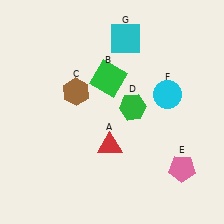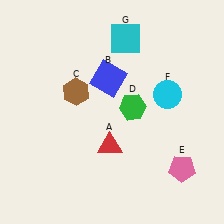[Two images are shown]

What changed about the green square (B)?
In Image 1, B is green. In Image 2, it changed to blue.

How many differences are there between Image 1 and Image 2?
There is 1 difference between the two images.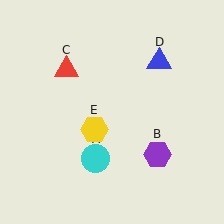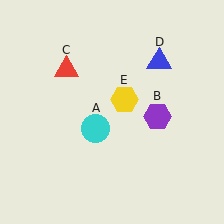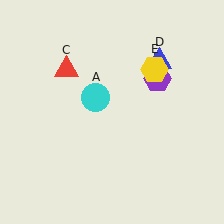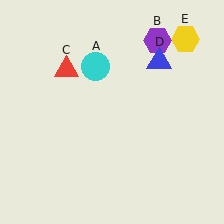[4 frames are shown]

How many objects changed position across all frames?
3 objects changed position: cyan circle (object A), purple hexagon (object B), yellow hexagon (object E).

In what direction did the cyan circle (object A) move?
The cyan circle (object A) moved up.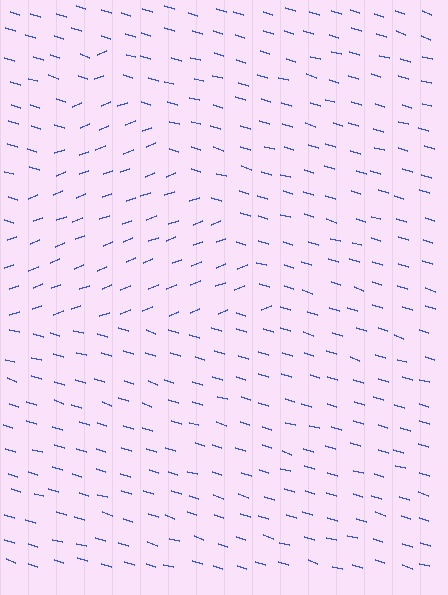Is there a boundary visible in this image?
Yes, there is a texture boundary formed by a change in line orientation.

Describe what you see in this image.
The image is filled with small blue line segments. A triangle region in the image has lines oriented differently from the surrounding lines, creating a visible texture boundary.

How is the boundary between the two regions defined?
The boundary is defined purely by a change in line orientation (approximately 38 degrees difference). All lines are the same color and thickness.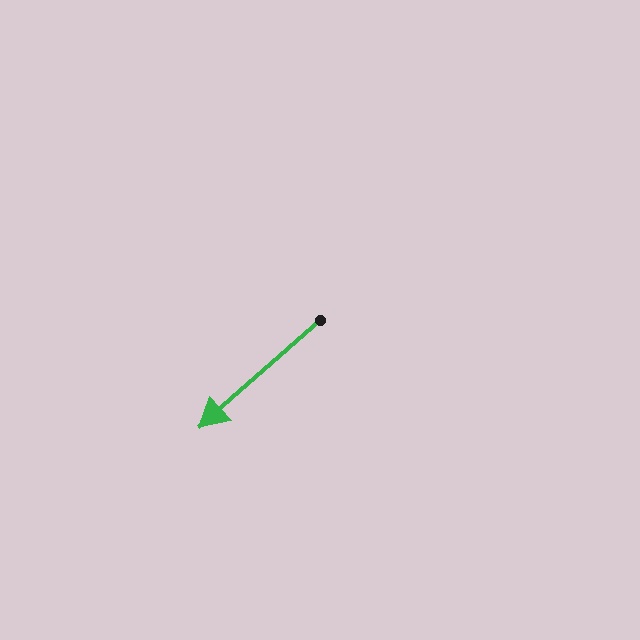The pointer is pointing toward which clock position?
Roughly 8 o'clock.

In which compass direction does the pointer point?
Southwest.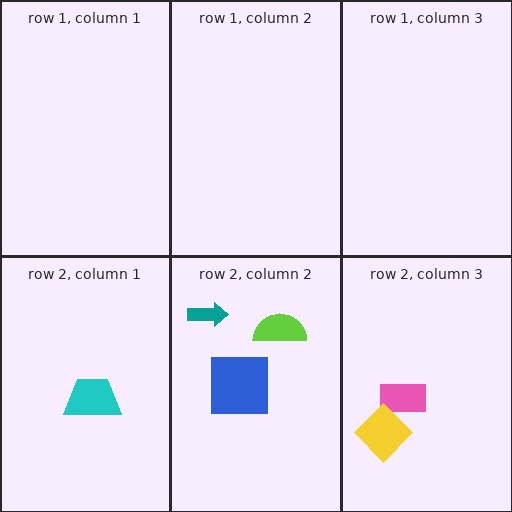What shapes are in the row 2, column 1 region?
The cyan trapezoid.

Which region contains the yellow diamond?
The row 2, column 3 region.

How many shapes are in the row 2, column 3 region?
2.